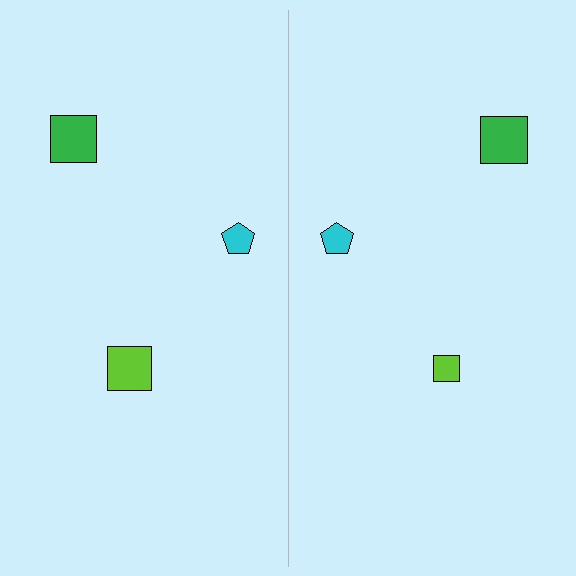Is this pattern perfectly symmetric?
No, the pattern is not perfectly symmetric. The lime square on the right side has a different size than its mirror counterpart.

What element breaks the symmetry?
The lime square on the right side has a different size than its mirror counterpart.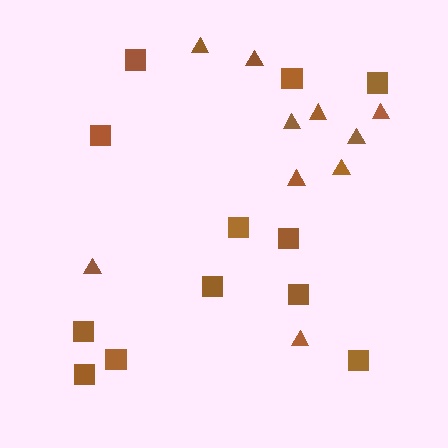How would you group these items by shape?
There are 2 groups: one group of triangles (10) and one group of squares (12).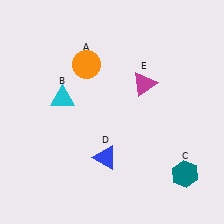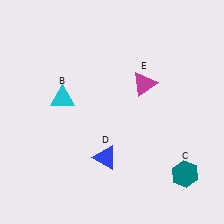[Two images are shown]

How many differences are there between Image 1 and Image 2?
There is 1 difference between the two images.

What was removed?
The orange circle (A) was removed in Image 2.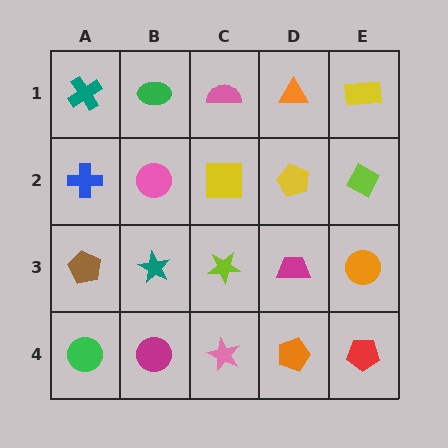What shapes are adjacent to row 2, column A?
A teal cross (row 1, column A), a brown pentagon (row 3, column A), a pink circle (row 2, column B).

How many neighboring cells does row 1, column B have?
3.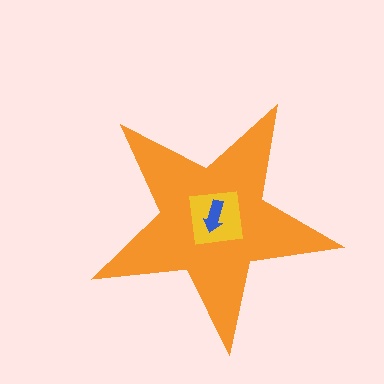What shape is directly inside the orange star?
The yellow square.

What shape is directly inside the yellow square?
The blue arrow.